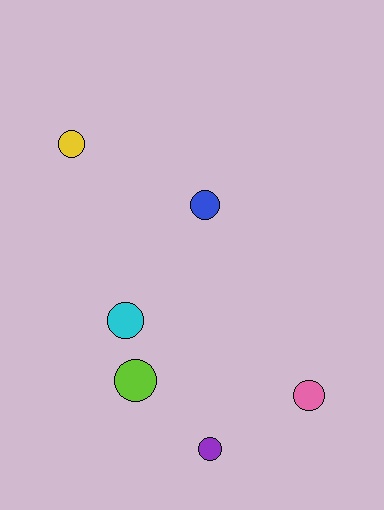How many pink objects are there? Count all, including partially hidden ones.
There is 1 pink object.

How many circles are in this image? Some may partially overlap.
There are 6 circles.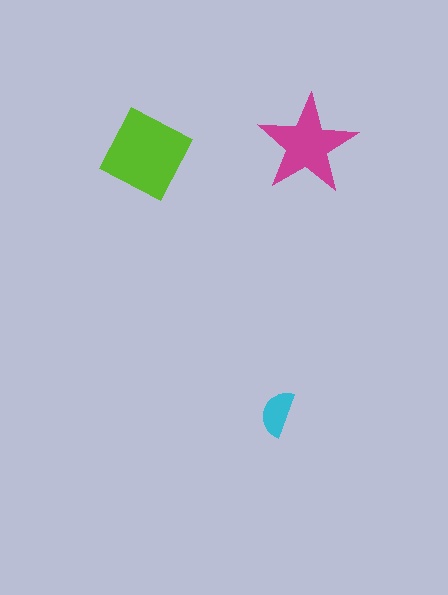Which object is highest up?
The magenta star is topmost.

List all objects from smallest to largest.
The cyan semicircle, the magenta star, the lime square.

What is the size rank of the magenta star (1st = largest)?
2nd.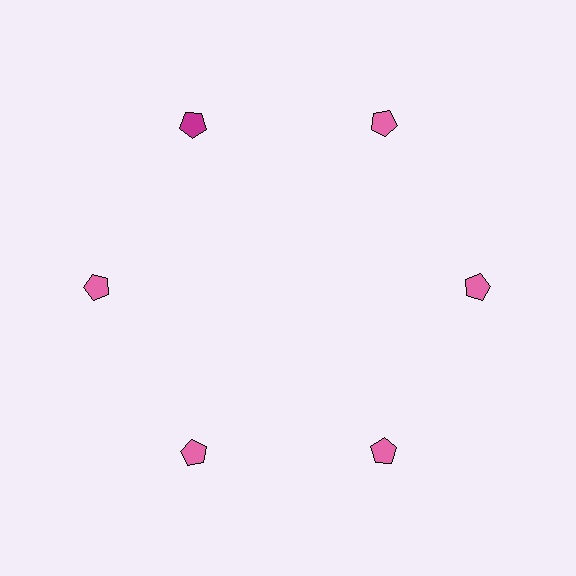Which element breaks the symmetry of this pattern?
The magenta pentagon at roughly the 11 o'clock position breaks the symmetry. All other shapes are pink pentagons.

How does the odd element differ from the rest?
It has a different color: magenta instead of pink.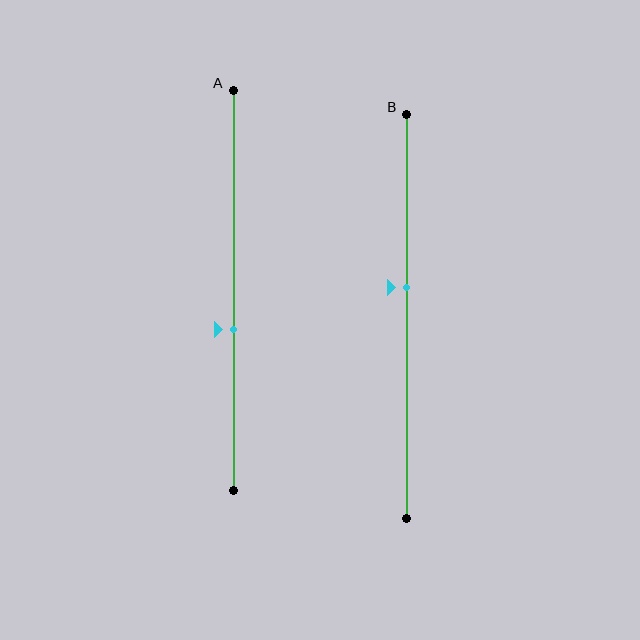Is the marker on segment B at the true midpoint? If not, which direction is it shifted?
No, the marker on segment B is shifted upward by about 7% of the segment length.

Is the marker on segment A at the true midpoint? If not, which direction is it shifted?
No, the marker on segment A is shifted downward by about 10% of the segment length.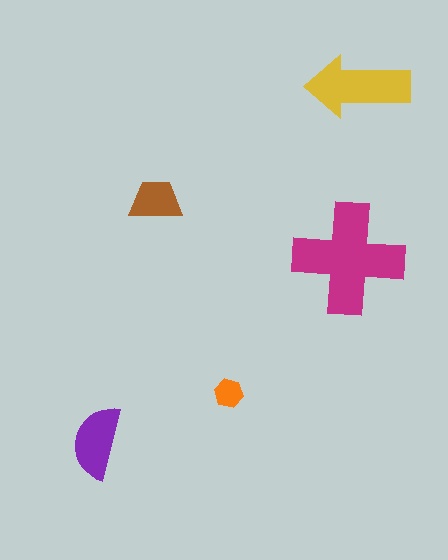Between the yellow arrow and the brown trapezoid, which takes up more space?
The yellow arrow.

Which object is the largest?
The magenta cross.